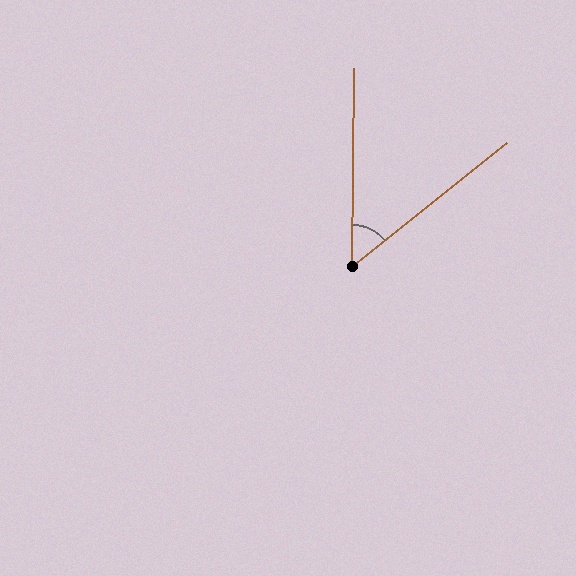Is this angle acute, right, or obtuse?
It is acute.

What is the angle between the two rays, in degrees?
Approximately 51 degrees.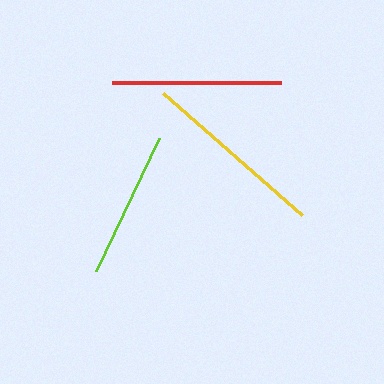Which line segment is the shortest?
The lime line is the shortest at approximately 148 pixels.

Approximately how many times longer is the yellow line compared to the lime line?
The yellow line is approximately 1.2 times the length of the lime line.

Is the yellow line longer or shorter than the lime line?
The yellow line is longer than the lime line.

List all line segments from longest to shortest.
From longest to shortest: yellow, red, lime.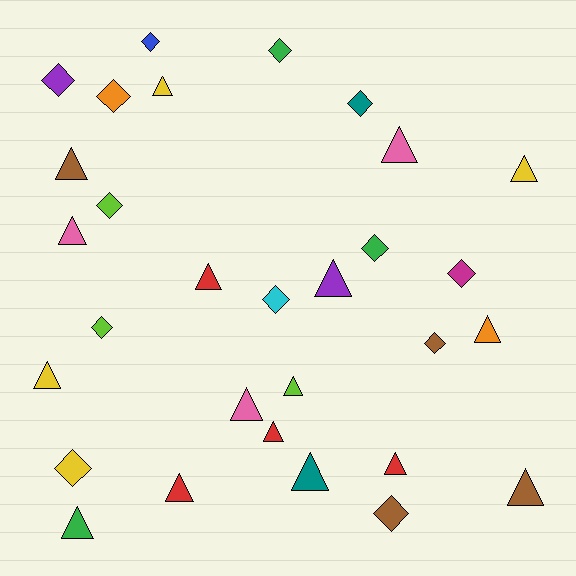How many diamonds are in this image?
There are 13 diamonds.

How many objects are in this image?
There are 30 objects.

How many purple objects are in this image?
There are 2 purple objects.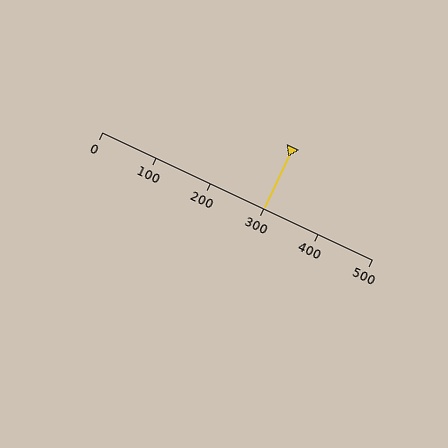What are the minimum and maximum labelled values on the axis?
The axis runs from 0 to 500.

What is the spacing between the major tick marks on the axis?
The major ticks are spaced 100 apart.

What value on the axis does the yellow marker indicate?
The marker indicates approximately 300.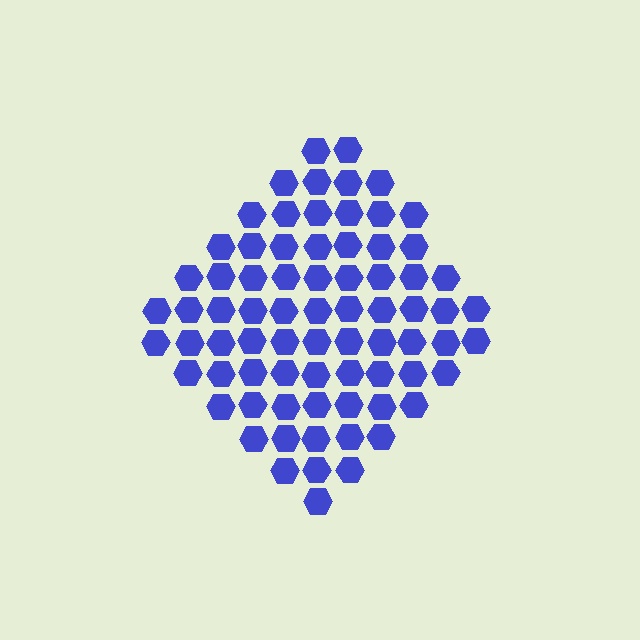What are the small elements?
The small elements are hexagons.